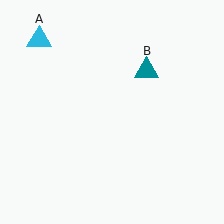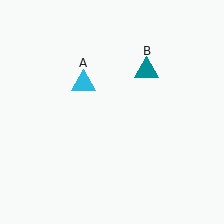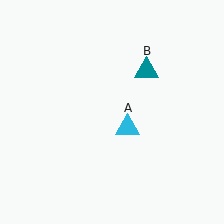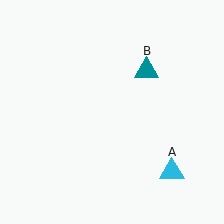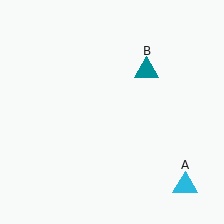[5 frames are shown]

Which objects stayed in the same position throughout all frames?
Teal triangle (object B) remained stationary.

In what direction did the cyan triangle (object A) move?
The cyan triangle (object A) moved down and to the right.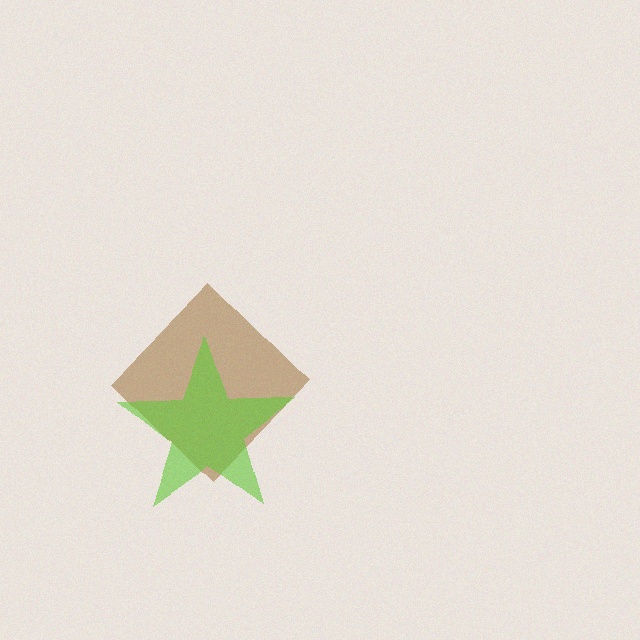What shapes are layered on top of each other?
The layered shapes are: a brown diamond, a lime star.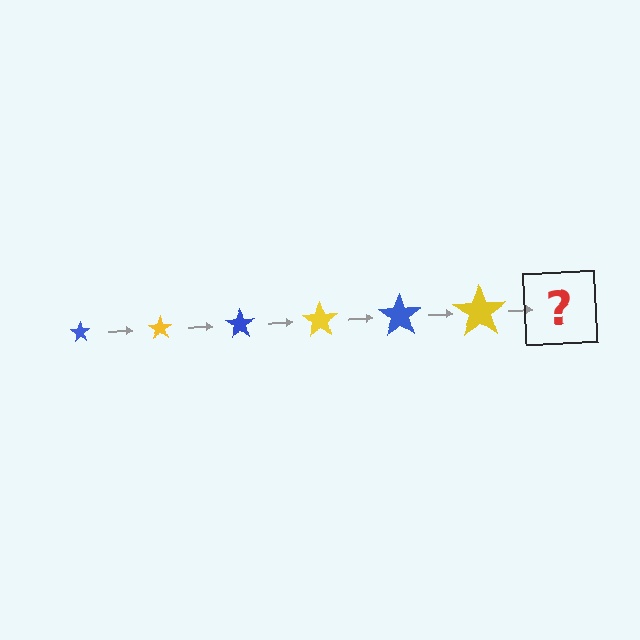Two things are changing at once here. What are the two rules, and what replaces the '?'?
The two rules are that the star grows larger each step and the color cycles through blue and yellow. The '?' should be a blue star, larger than the previous one.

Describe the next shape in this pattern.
It should be a blue star, larger than the previous one.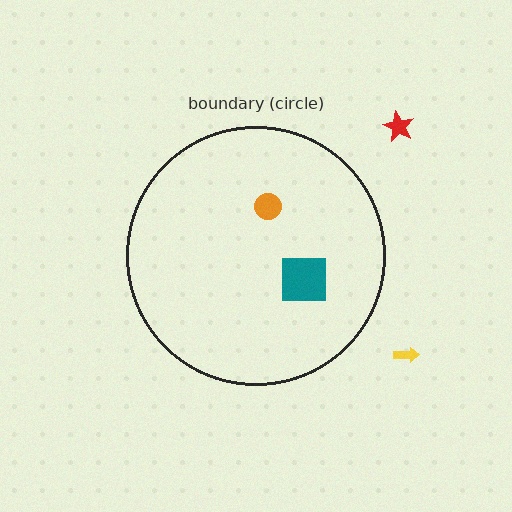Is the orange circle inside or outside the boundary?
Inside.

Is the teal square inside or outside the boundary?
Inside.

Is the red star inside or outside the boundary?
Outside.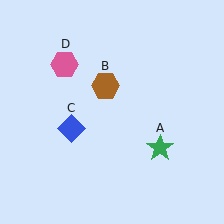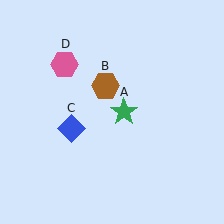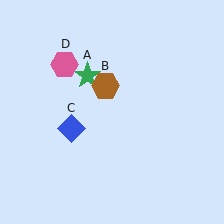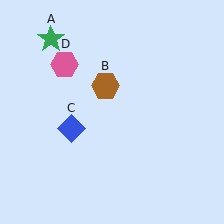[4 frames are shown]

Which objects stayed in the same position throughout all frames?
Brown hexagon (object B) and blue diamond (object C) and pink hexagon (object D) remained stationary.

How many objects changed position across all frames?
1 object changed position: green star (object A).